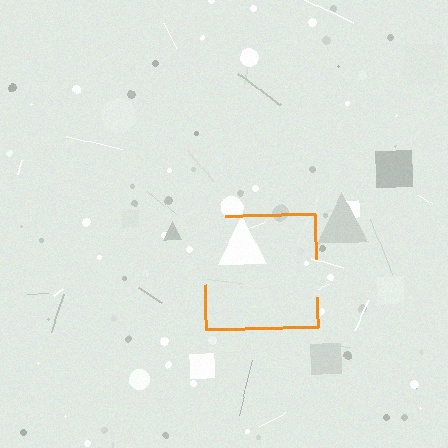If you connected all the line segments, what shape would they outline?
They would outline a square.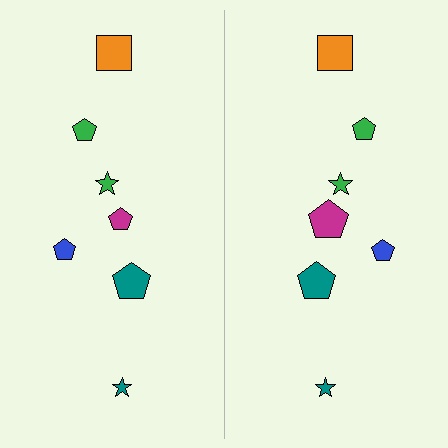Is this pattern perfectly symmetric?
No, the pattern is not perfectly symmetric. The magenta pentagon on the right side has a different size than its mirror counterpart.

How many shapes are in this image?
There are 14 shapes in this image.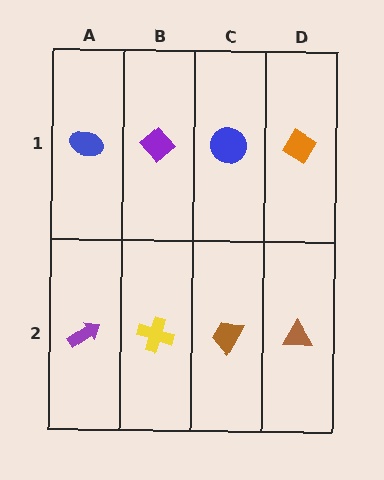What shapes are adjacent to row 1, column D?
A brown triangle (row 2, column D), a blue circle (row 1, column C).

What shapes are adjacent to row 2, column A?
A blue ellipse (row 1, column A), a yellow cross (row 2, column B).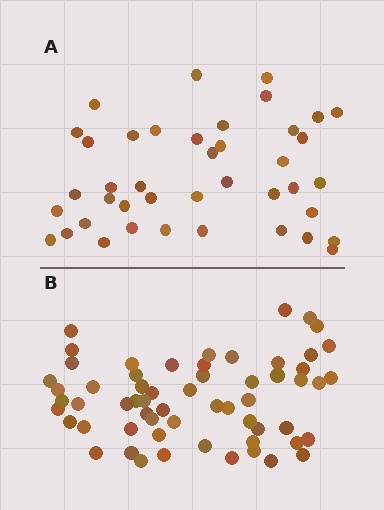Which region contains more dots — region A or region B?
Region B (the bottom region) has more dots.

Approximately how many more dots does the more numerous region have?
Region B has approximately 20 more dots than region A.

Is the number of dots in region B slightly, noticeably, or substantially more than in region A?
Region B has substantially more. The ratio is roughly 1.5 to 1.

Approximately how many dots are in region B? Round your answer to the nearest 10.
About 60 dots.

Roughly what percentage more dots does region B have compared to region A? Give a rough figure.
About 45% more.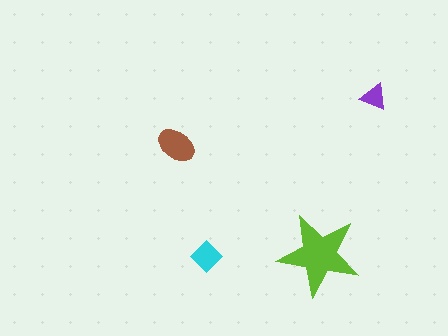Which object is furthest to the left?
The brown ellipse is leftmost.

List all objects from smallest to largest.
The purple triangle, the cyan diamond, the brown ellipse, the lime star.